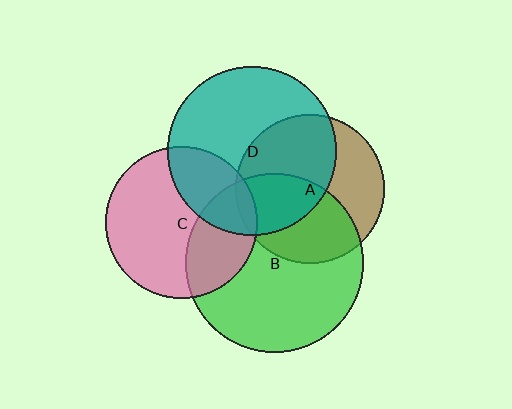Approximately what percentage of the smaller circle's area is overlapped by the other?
Approximately 55%.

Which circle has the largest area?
Circle B (green).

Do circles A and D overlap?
Yes.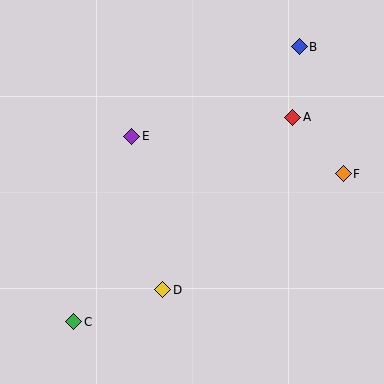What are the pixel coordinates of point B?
Point B is at (299, 47).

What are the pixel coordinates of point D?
Point D is at (163, 290).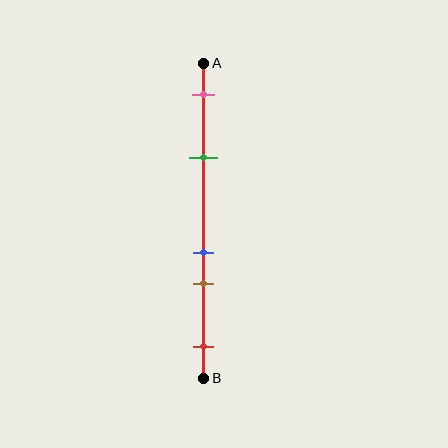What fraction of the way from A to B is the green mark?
The green mark is approximately 30% (0.3) of the way from A to B.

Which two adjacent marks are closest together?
The blue and brown marks are the closest adjacent pair.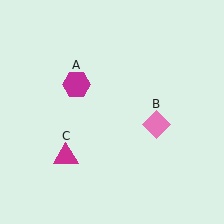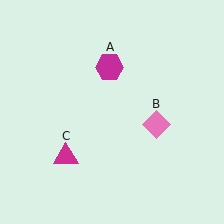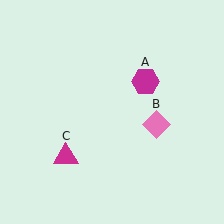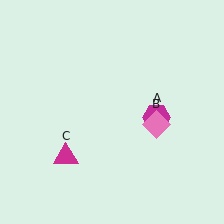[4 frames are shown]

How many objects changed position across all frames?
1 object changed position: magenta hexagon (object A).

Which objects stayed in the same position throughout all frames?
Pink diamond (object B) and magenta triangle (object C) remained stationary.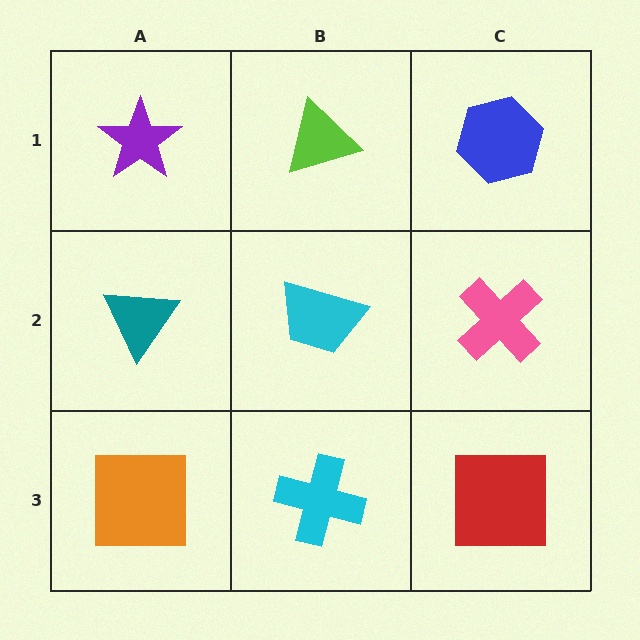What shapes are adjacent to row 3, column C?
A pink cross (row 2, column C), a cyan cross (row 3, column B).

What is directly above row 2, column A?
A purple star.